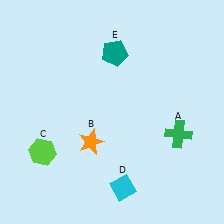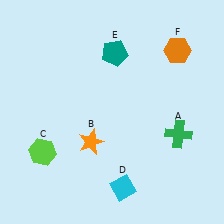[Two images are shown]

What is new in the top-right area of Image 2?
An orange hexagon (F) was added in the top-right area of Image 2.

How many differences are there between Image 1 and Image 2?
There is 1 difference between the two images.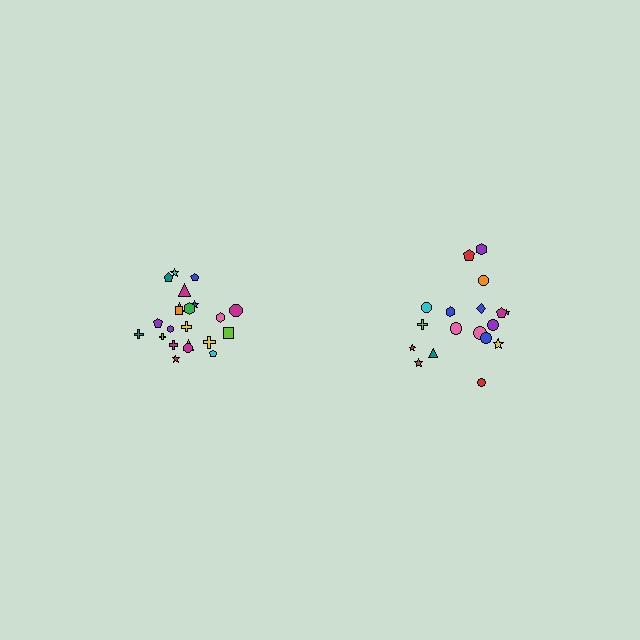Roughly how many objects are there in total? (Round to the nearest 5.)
Roughly 40 objects in total.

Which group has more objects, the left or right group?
The left group.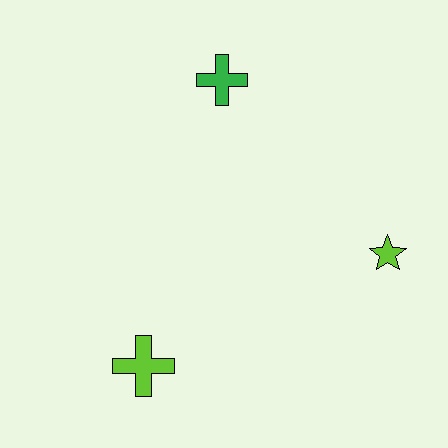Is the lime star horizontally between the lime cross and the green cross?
No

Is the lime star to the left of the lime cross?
No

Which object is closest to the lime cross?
The lime star is closest to the lime cross.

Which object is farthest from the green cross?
The lime cross is farthest from the green cross.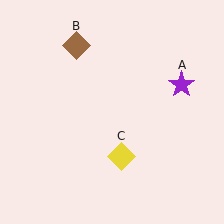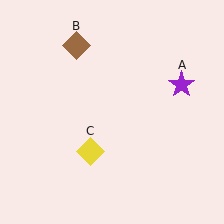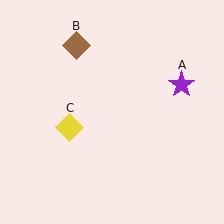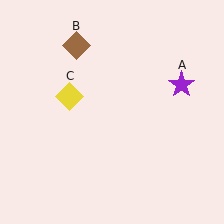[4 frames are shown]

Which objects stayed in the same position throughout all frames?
Purple star (object A) and brown diamond (object B) remained stationary.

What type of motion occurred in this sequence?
The yellow diamond (object C) rotated clockwise around the center of the scene.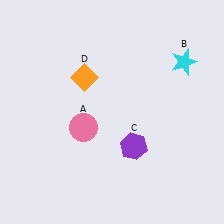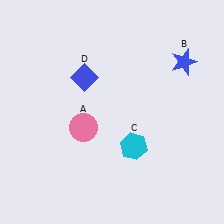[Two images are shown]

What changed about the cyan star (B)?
In Image 1, B is cyan. In Image 2, it changed to blue.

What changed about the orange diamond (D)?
In Image 1, D is orange. In Image 2, it changed to blue.